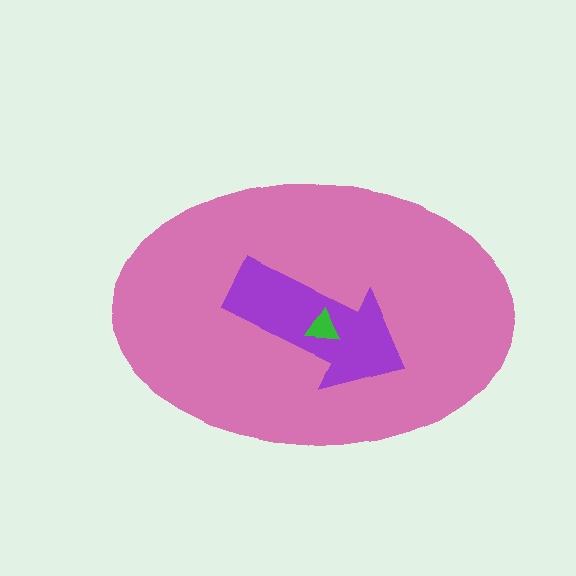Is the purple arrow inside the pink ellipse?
Yes.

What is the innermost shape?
The green triangle.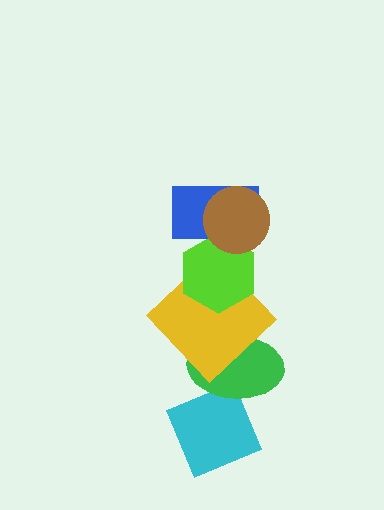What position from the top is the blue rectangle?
The blue rectangle is 2nd from the top.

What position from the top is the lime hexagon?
The lime hexagon is 3rd from the top.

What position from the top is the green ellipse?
The green ellipse is 5th from the top.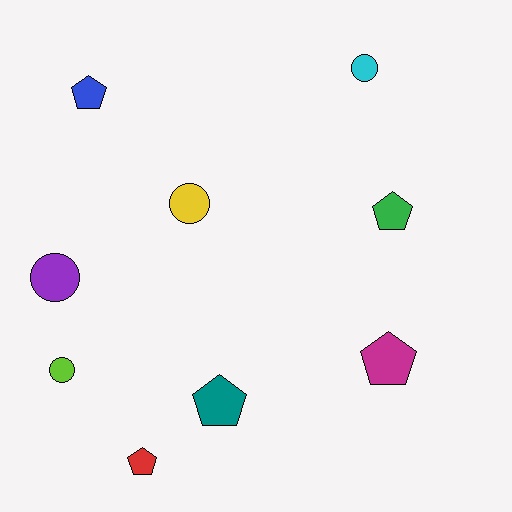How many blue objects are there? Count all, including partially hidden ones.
There is 1 blue object.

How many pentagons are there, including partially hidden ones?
There are 5 pentagons.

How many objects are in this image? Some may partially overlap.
There are 9 objects.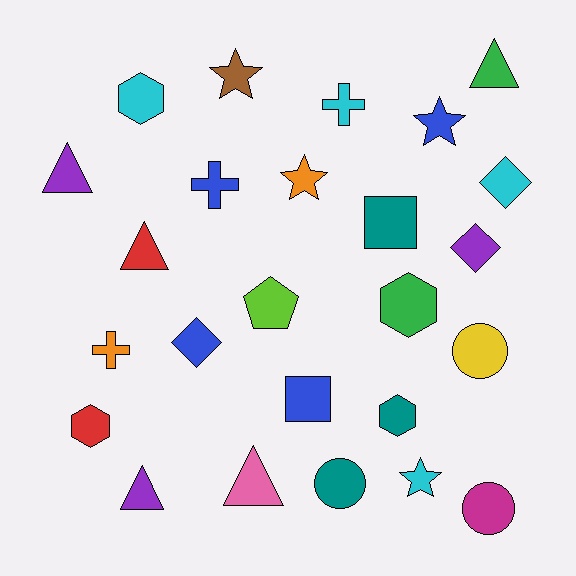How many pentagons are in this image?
There is 1 pentagon.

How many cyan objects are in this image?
There are 4 cyan objects.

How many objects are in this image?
There are 25 objects.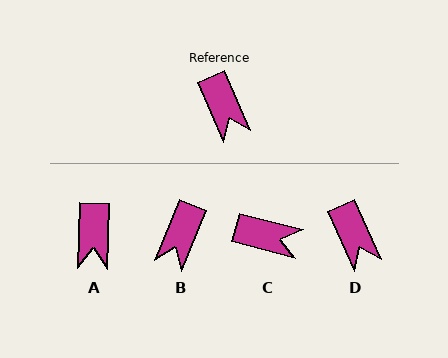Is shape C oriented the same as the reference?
No, it is off by about 52 degrees.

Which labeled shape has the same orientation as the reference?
D.